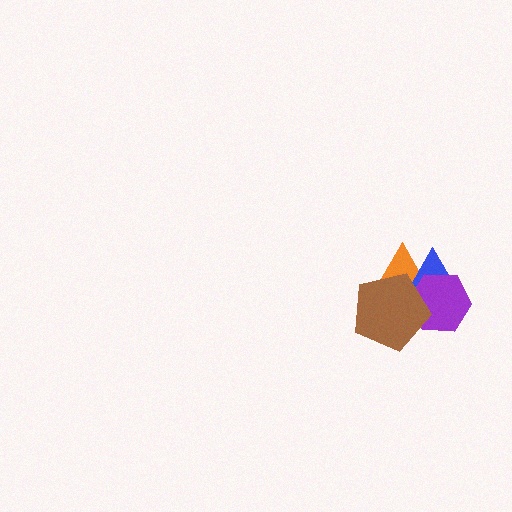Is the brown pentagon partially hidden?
No, no other shape covers it.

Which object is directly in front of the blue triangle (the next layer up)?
The purple hexagon is directly in front of the blue triangle.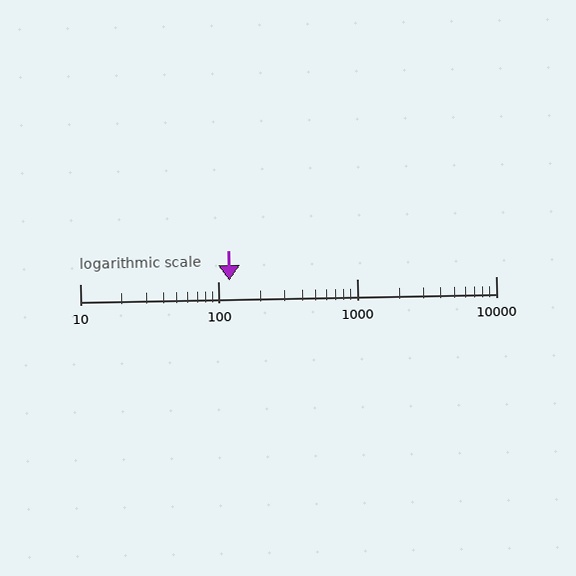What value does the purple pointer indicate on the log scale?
The pointer indicates approximately 120.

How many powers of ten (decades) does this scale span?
The scale spans 3 decades, from 10 to 10000.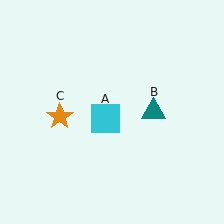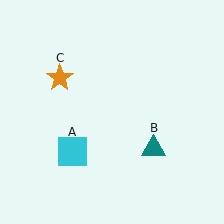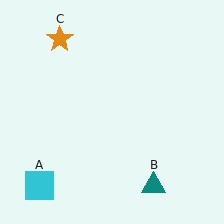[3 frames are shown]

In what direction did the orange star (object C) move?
The orange star (object C) moved up.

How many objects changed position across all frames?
3 objects changed position: cyan square (object A), teal triangle (object B), orange star (object C).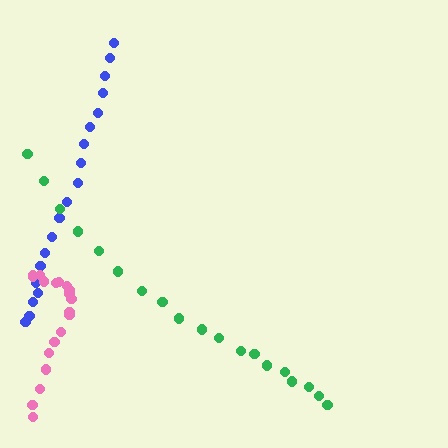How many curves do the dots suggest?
There are 3 distinct paths.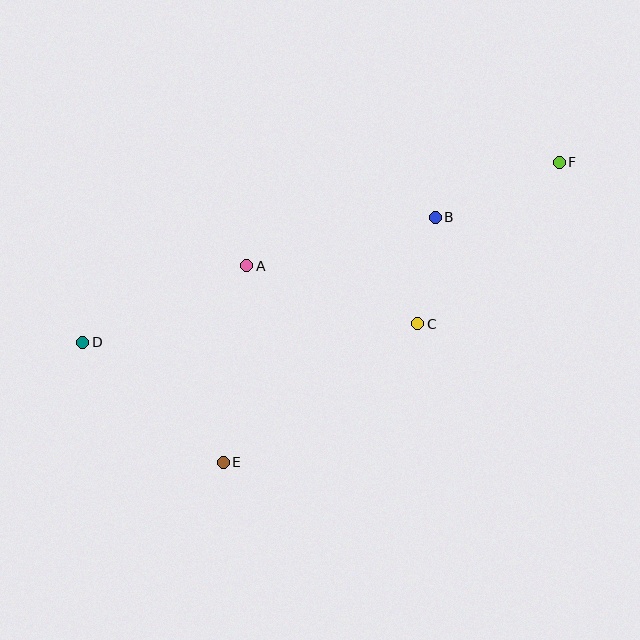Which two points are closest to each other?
Points B and C are closest to each other.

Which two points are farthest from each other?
Points D and F are farthest from each other.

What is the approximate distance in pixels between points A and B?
The distance between A and B is approximately 195 pixels.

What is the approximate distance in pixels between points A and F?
The distance between A and F is approximately 329 pixels.